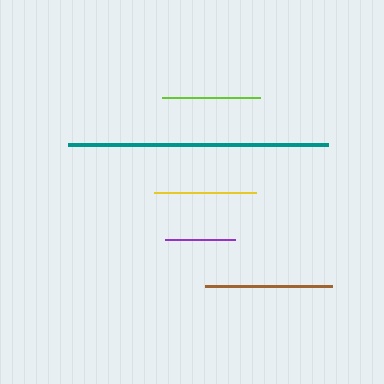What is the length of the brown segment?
The brown segment is approximately 127 pixels long.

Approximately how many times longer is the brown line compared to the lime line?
The brown line is approximately 1.3 times the length of the lime line.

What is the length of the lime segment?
The lime segment is approximately 98 pixels long.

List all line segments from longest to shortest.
From longest to shortest: teal, brown, yellow, lime, purple.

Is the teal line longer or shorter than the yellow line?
The teal line is longer than the yellow line.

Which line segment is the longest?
The teal line is the longest at approximately 259 pixels.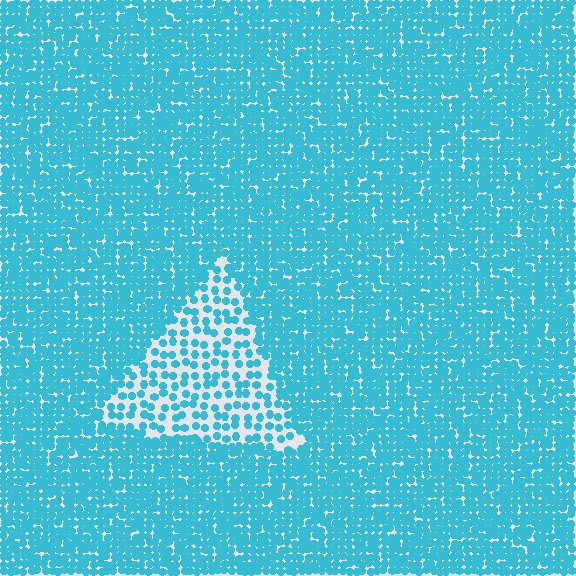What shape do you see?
I see a triangle.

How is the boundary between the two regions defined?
The boundary is defined by a change in element density (approximately 2.3x ratio). All elements are the same color, size, and shape.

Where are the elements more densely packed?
The elements are more densely packed outside the triangle boundary.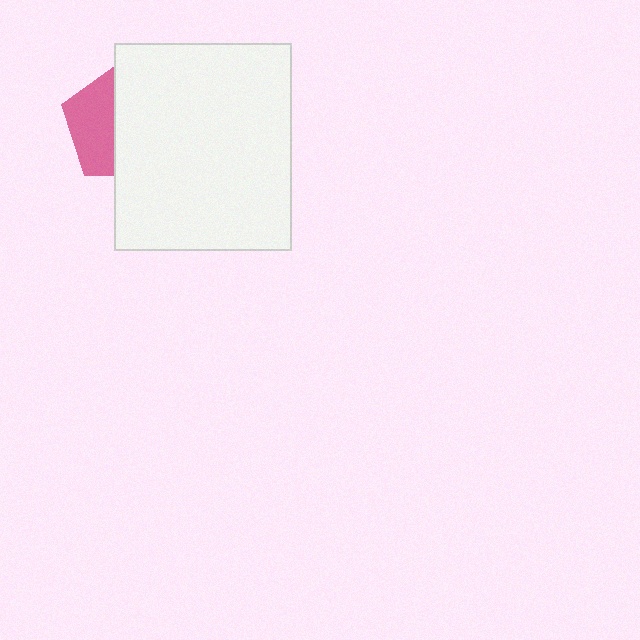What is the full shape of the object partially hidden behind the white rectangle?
The partially hidden object is a pink pentagon.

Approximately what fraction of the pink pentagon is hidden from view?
Roughly 60% of the pink pentagon is hidden behind the white rectangle.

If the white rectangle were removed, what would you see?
You would see the complete pink pentagon.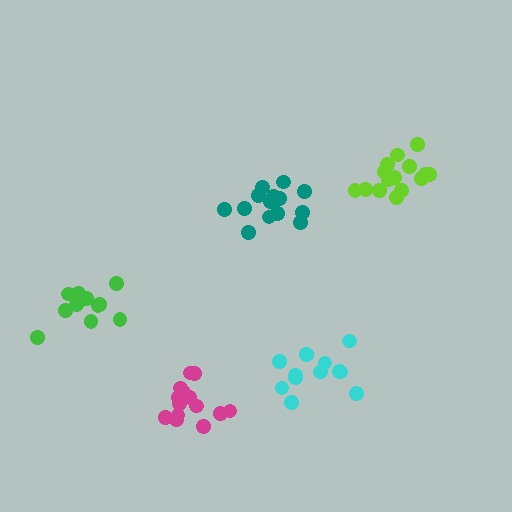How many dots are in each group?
Group 1: 15 dots, Group 2: 14 dots, Group 3: 14 dots, Group 4: 12 dots, Group 5: 11 dots (66 total).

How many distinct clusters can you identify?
There are 5 distinct clusters.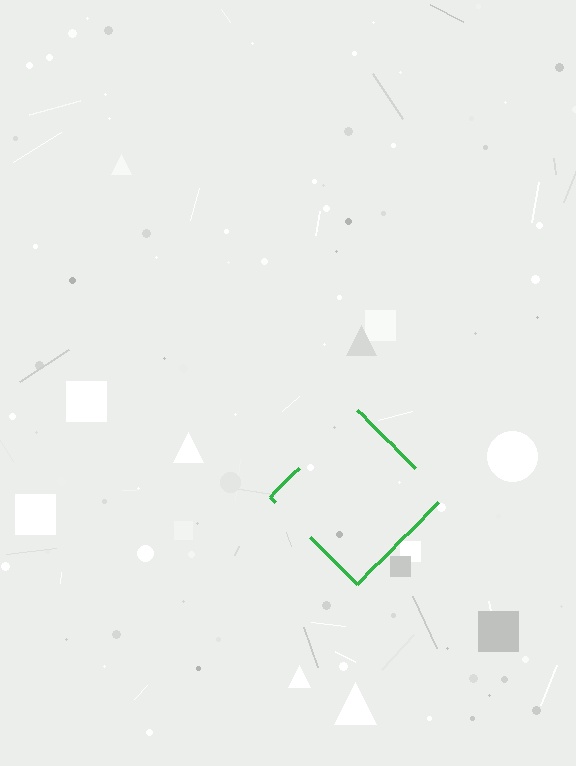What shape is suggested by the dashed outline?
The dashed outline suggests a diamond.